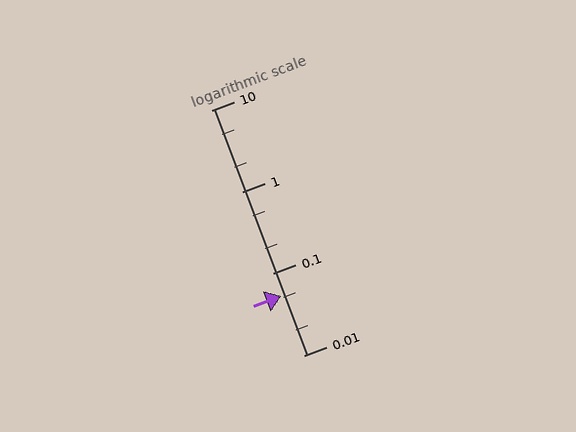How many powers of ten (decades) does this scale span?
The scale spans 3 decades, from 0.01 to 10.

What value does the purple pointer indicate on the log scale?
The pointer indicates approximately 0.053.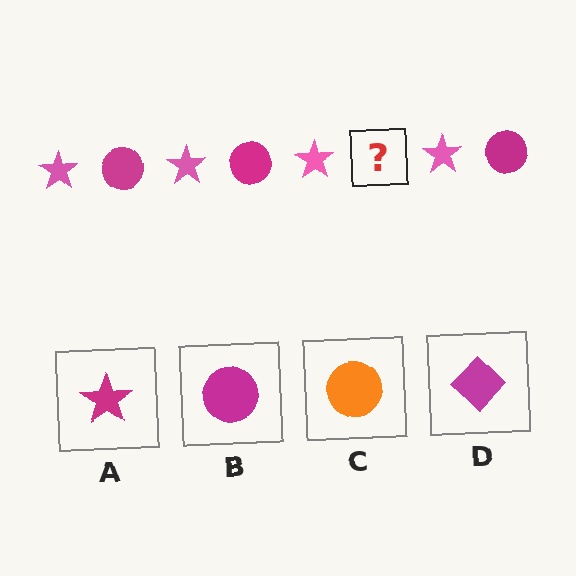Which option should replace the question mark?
Option B.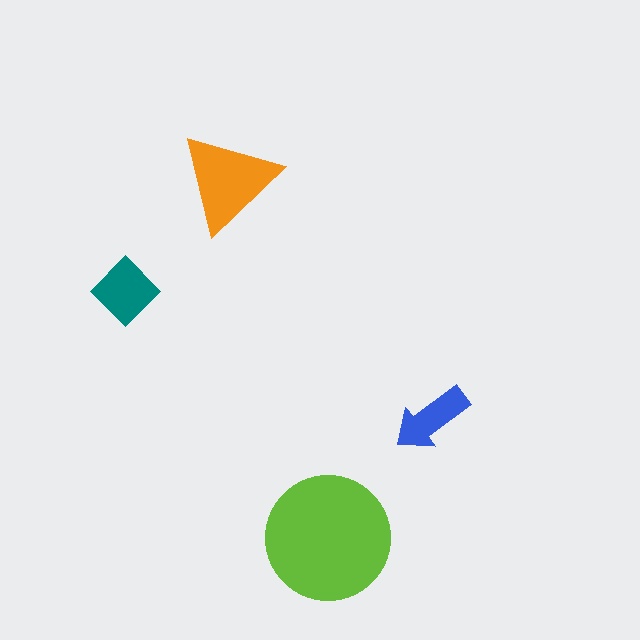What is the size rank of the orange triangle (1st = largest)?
2nd.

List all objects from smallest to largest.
The blue arrow, the teal diamond, the orange triangle, the lime circle.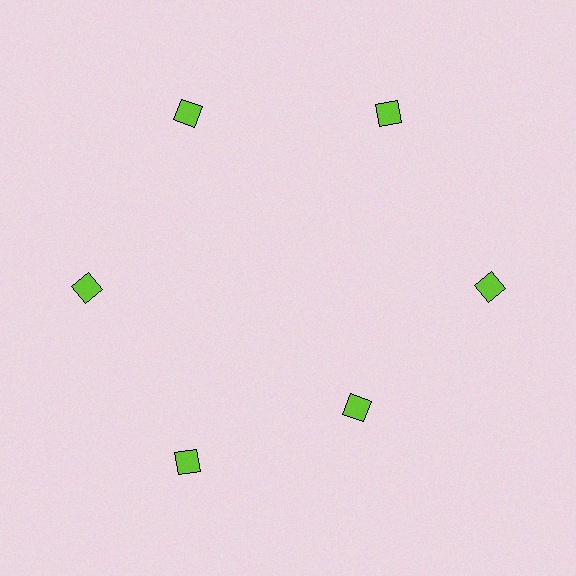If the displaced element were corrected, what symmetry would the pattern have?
It would have 6-fold rotational symmetry — the pattern would map onto itself every 60 degrees.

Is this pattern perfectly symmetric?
No. The 6 lime diamonds are arranged in a ring, but one element near the 5 o'clock position is pulled inward toward the center, breaking the 6-fold rotational symmetry.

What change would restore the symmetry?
The symmetry would be restored by moving it outward, back onto the ring so that all 6 diamonds sit at equal angles and equal distance from the center.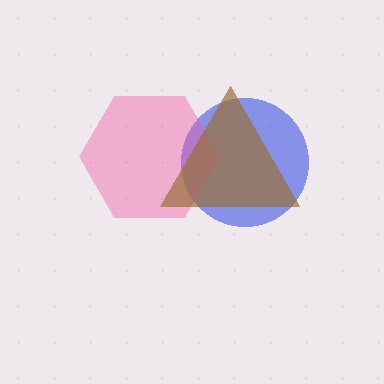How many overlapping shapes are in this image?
There are 3 overlapping shapes in the image.